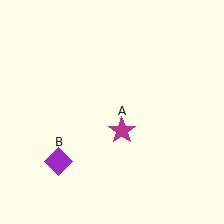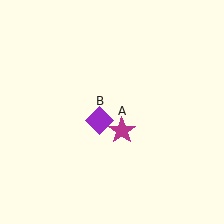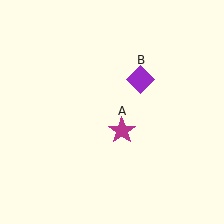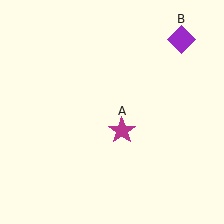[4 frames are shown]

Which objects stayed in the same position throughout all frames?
Magenta star (object A) remained stationary.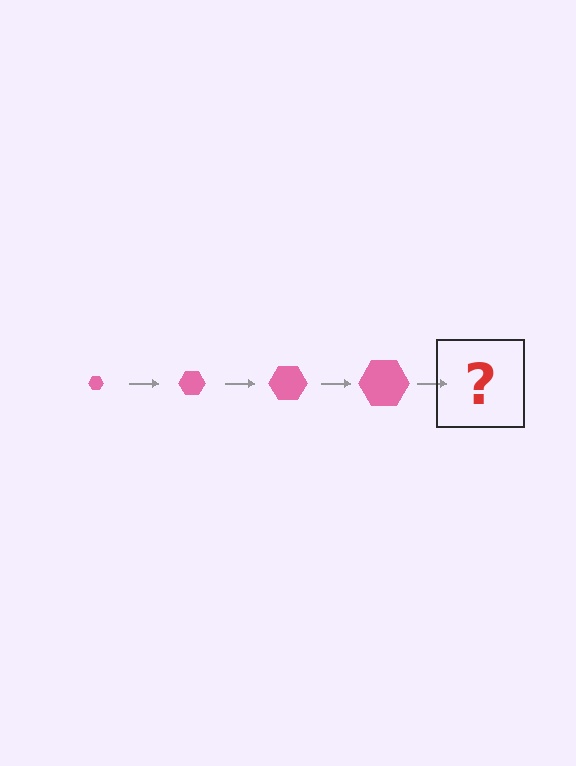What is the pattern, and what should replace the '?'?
The pattern is that the hexagon gets progressively larger each step. The '?' should be a pink hexagon, larger than the previous one.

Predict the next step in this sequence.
The next step is a pink hexagon, larger than the previous one.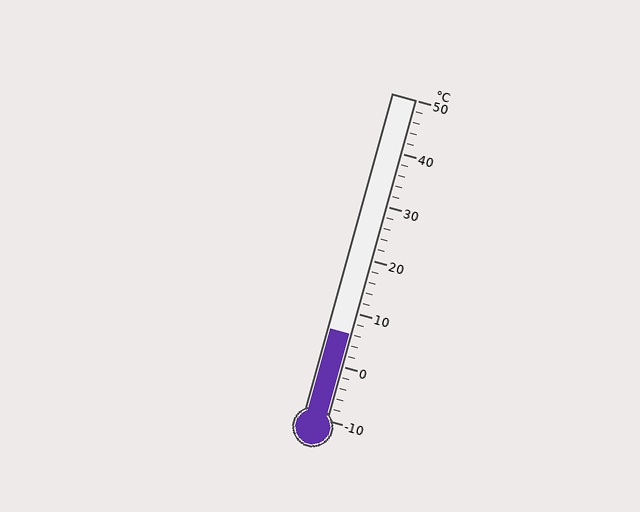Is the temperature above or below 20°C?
The temperature is below 20°C.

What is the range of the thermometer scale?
The thermometer scale ranges from -10°C to 50°C.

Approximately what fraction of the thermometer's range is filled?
The thermometer is filled to approximately 25% of its range.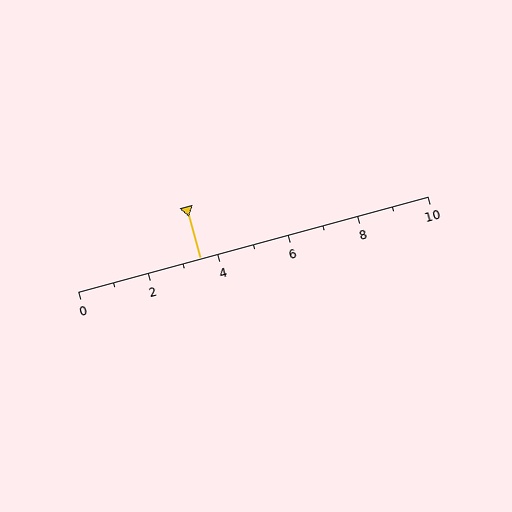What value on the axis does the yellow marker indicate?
The marker indicates approximately 3.5.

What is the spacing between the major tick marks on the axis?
The major ticks are spaced 2 apart.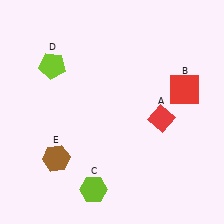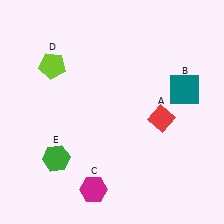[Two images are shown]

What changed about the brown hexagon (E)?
In Image 1, E is brown. In Image 2, it changed to green.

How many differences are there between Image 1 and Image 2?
There are 3 differences between the two images.